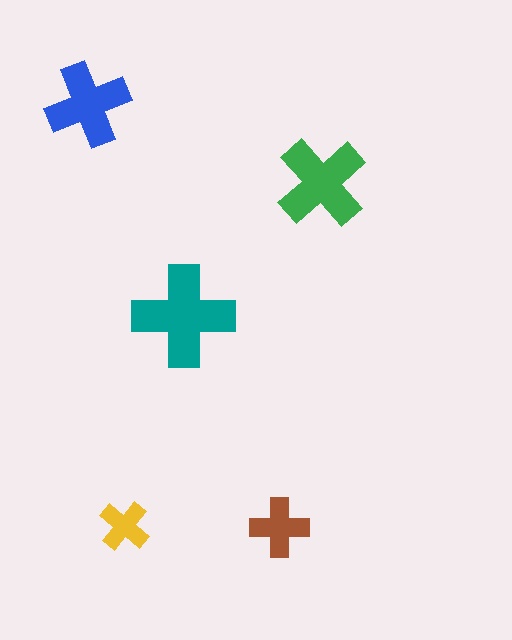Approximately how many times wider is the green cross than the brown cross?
About 1.5 times wider.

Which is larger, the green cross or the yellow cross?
The green one.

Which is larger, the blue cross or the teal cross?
The teal one.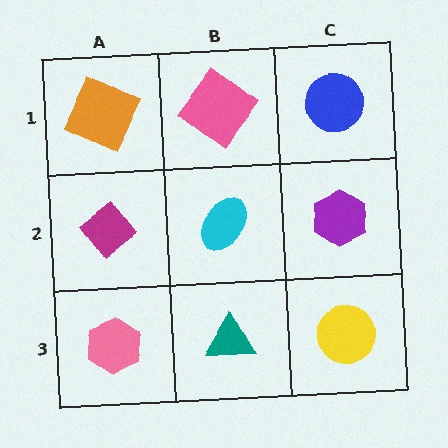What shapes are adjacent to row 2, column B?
A pink diamond (row 1, column B), a teal triangle (row 3, column B), a magenta diamond (row 2, column A), a purple hexagon (row 2, column C).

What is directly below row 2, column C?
A yellow circle.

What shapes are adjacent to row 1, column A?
A magenta diamond (row 2, column A), a pink diamond (row 1, column B).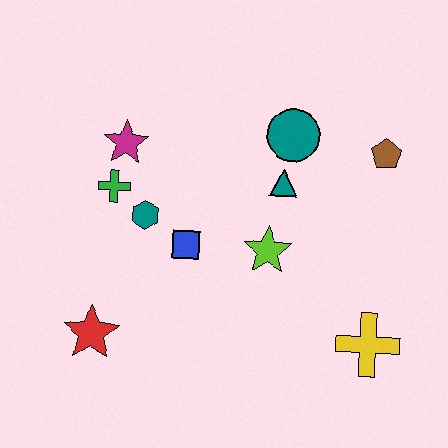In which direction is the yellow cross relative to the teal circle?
The yellow cross is below the teal circle.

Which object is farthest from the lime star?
The red star is farthest from the lime star.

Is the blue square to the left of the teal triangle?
Yes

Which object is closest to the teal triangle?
The teal circle is closest to the teal triangle.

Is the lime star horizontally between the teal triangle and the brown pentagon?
No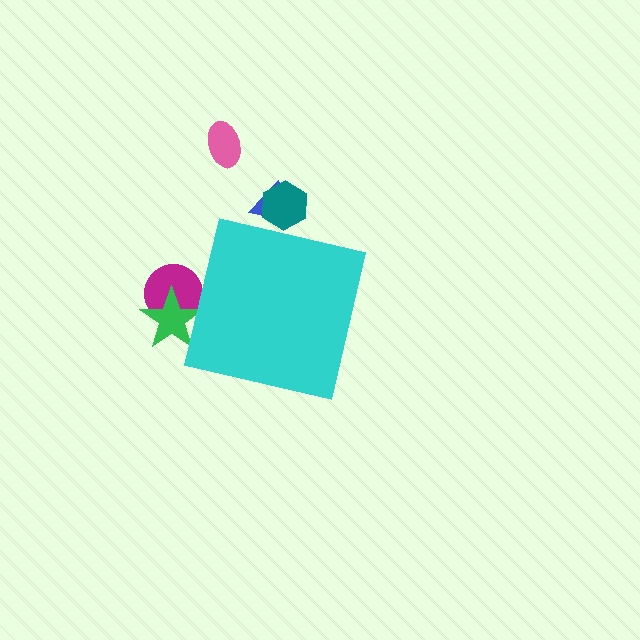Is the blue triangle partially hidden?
Yes, the blue triangle is partially hidden behind the cyan square.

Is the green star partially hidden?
Yes, the green star is partially hidden behind the cyan square.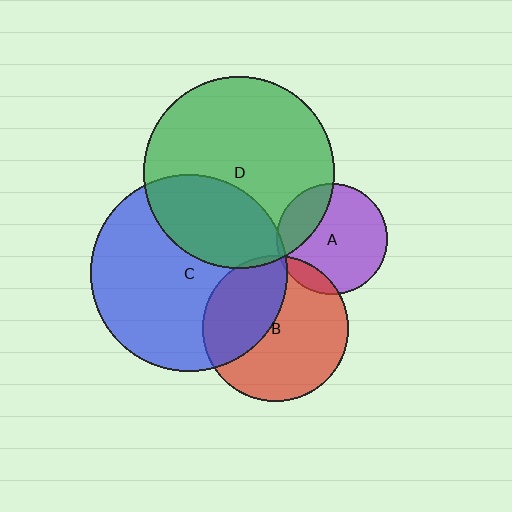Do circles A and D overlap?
Yes.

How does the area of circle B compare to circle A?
Approximately 1.7 times.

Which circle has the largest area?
Circle C (blue).